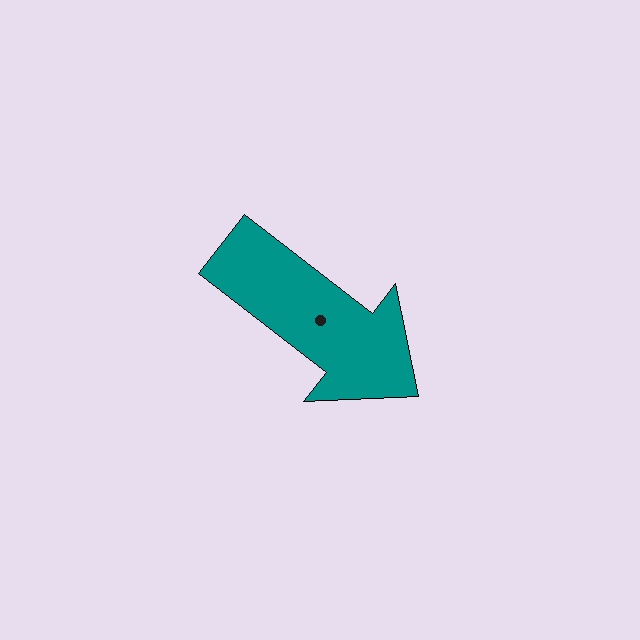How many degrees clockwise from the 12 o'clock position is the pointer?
Approximately 128 degrees.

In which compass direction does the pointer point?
Southeast.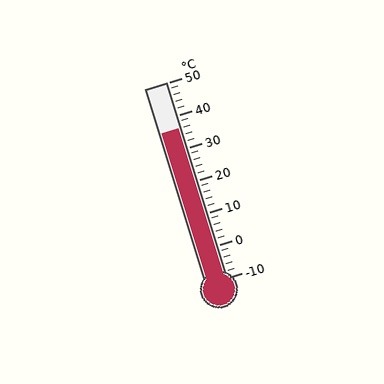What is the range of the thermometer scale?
The thermometer scale ranges from -10°C to 50°C.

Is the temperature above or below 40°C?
The temperature is below 40°C.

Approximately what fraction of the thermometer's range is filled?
The thermometer is filled to approximately 75% of its range.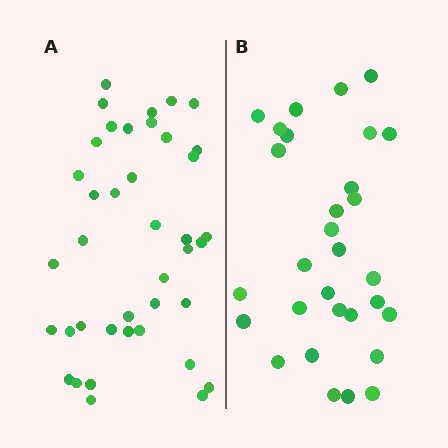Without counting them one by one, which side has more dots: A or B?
Region A (the left region) has more dots.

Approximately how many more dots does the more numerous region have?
Region A has roughly 10 or so more dots than region B.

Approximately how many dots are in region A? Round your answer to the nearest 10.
About 40 dots.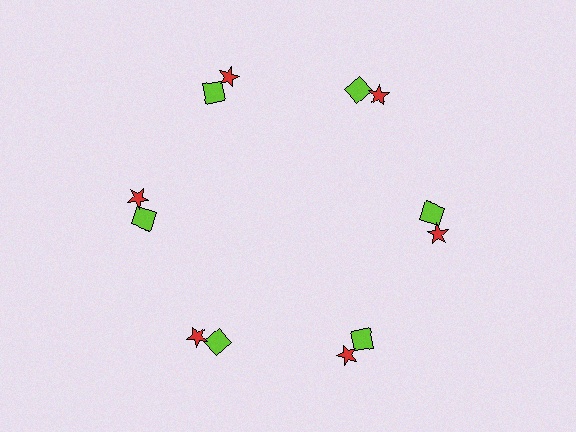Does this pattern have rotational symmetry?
Yes, this pattern has 6-fold rotational symmetry. It looks the same after rotating 60 degrees around the center.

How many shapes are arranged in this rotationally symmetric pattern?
There are 12 shapes, arranged in 6 groups of 2.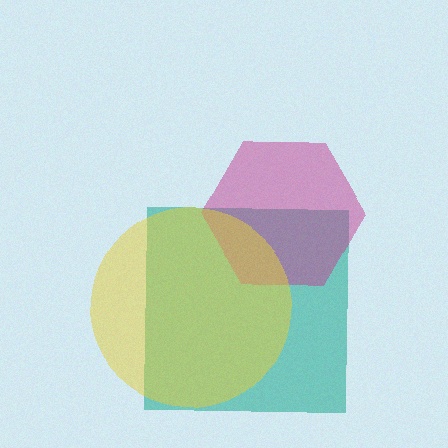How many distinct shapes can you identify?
There are 3 distinct shapes: a teal square, a magenta hexagon, a yellow circle.